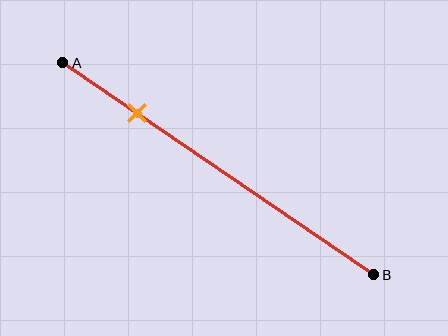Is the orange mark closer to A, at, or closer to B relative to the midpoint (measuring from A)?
The orange mark is closer to point A than the midpoint of segment AB.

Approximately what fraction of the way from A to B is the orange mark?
The orange mark is approximately 25% of the way from A to B.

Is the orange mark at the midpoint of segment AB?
No, the mark is at about 25% from A, not at the 50% midpoint.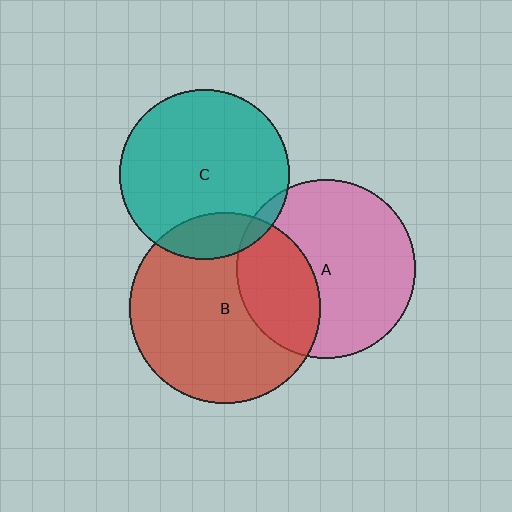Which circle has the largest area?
Circle B (red).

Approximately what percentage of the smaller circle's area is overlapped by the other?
Approximately 5%.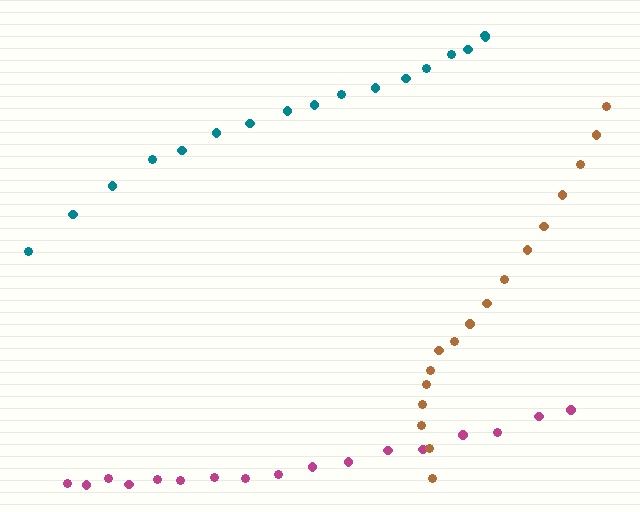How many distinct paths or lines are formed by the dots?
There are 3 distinct paths.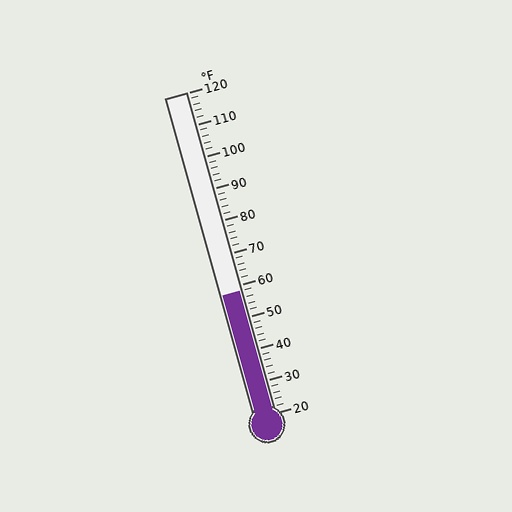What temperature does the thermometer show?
The thermometer shows approximately 58°F.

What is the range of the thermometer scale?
The thermometer scale ranges from 20°F to 120°F.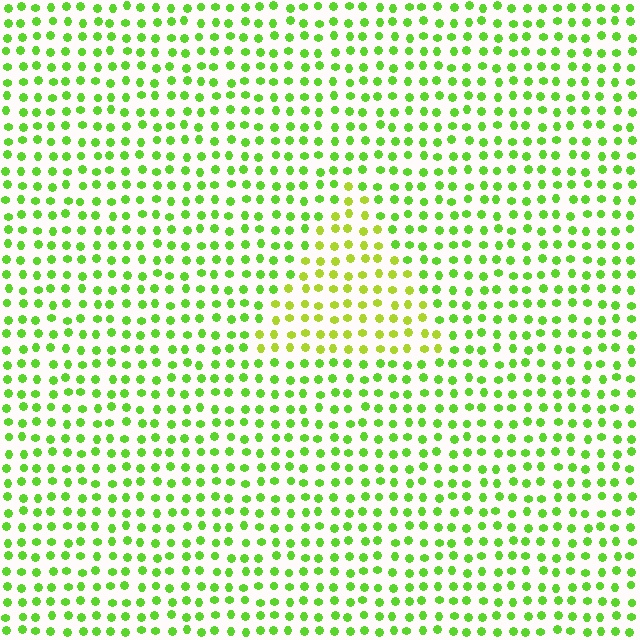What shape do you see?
I see a triangle.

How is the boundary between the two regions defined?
The boundary is defined purely by a slight shift in hue (about 28 degrees). Spacing, size, and orientation are identical on both sides.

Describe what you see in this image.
The image is filled with small lime elements in a uniform arrangement. A triangle-shaped region is visible where the elements are tinted to a slightly different hue, forming a subtle color boundary.